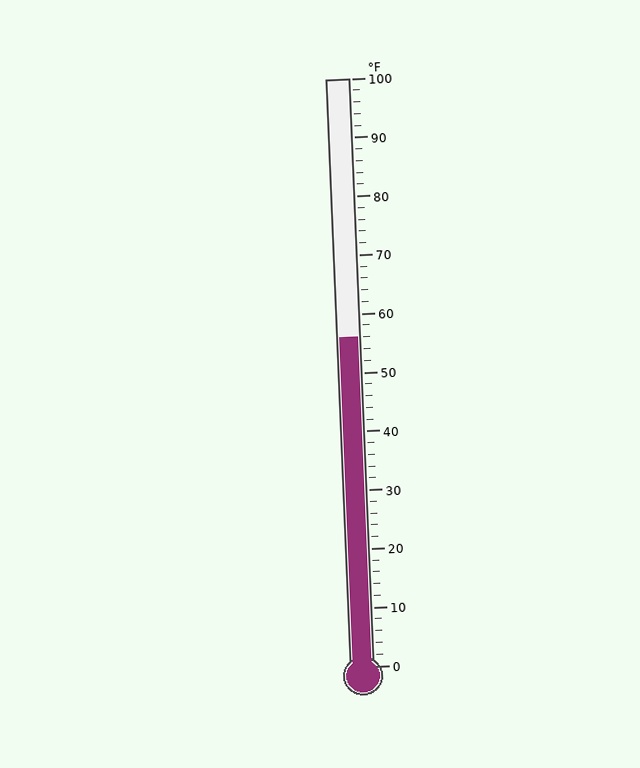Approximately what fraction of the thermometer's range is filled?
The thermometer is filled to approximately 55% of its range.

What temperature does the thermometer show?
The thermometer shows approximately 56°F.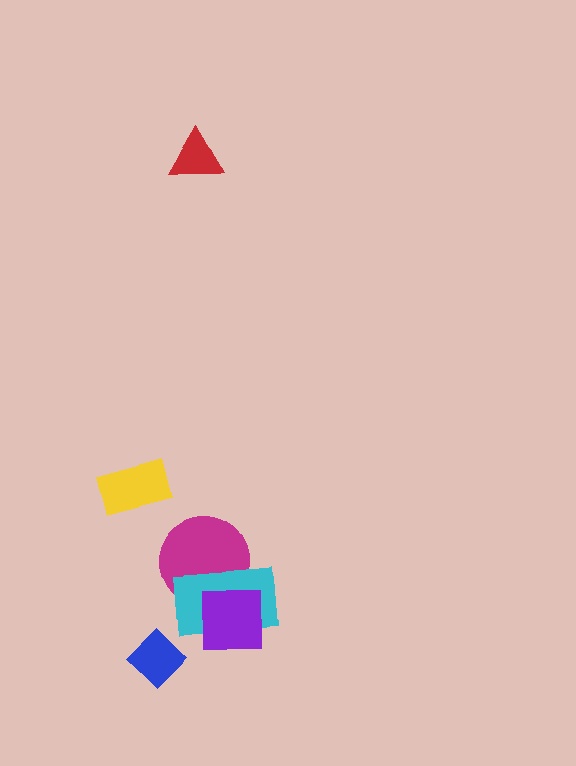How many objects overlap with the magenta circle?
2 objects overlap with the magenta circle.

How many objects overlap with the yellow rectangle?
0 objects overlap with the yellow rectangle.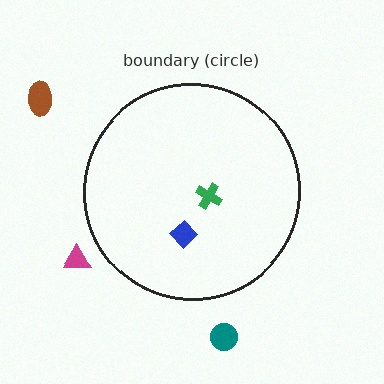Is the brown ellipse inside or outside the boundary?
Outside.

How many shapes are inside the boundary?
2 inside, 3 outside.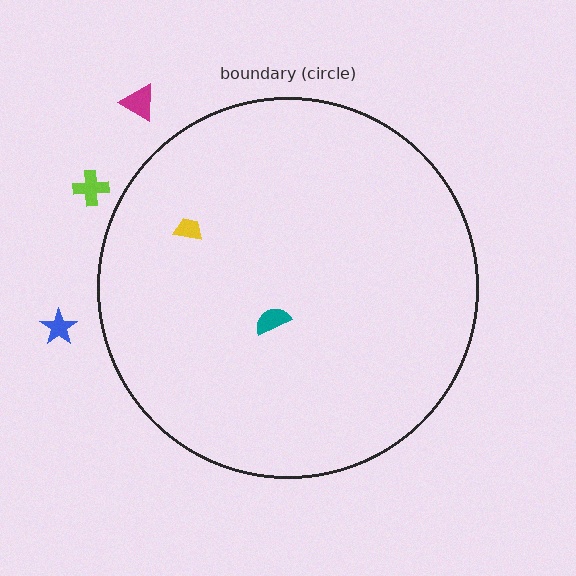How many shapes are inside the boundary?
2 inside, 3 outside.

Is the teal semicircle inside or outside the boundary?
Inside.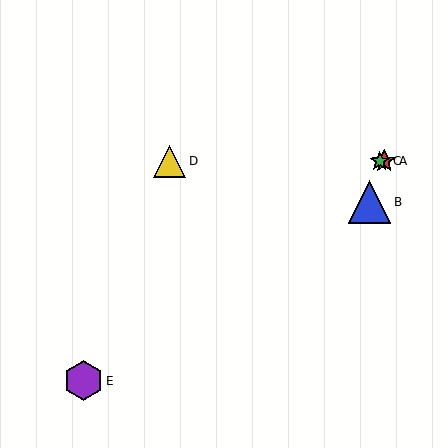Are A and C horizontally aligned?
Yes, both are at y≈161.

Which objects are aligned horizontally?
Objects A, C, D are aligned horizontally.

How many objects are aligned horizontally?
3 objects (A, C, D) are aligned horizontally.